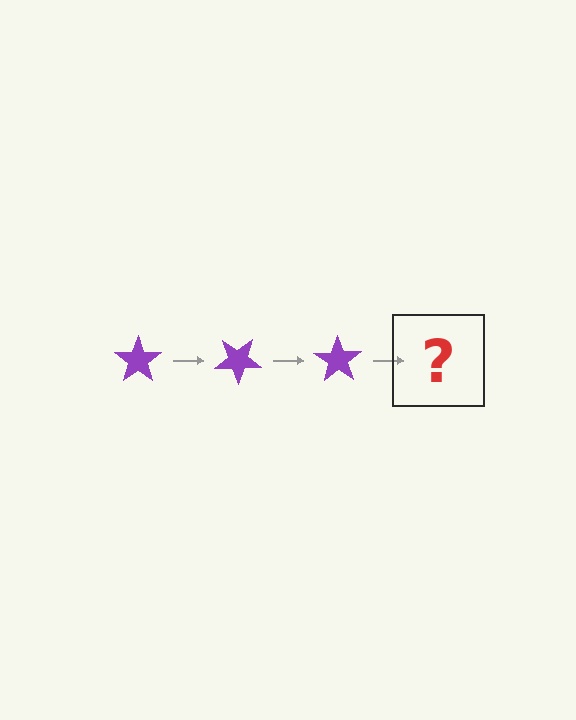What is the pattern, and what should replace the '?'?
The pattern is that the star rotates 35 degrees each step. The '?' should be a purple star rotated 105 degrees.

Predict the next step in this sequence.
The next step is a purple star rotated 105 degrees.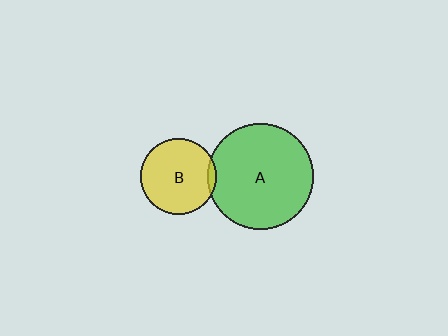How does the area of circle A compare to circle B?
Approximately 1.9 times.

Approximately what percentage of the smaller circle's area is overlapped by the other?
Approximately 5%.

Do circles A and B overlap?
Yes.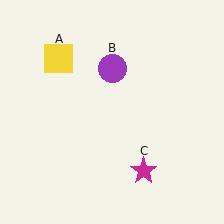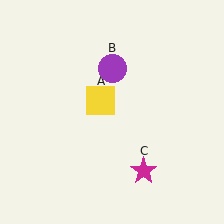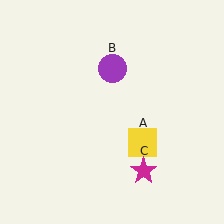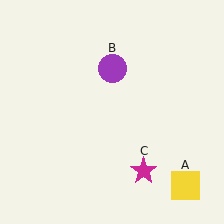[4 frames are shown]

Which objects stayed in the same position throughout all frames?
Purple circle (object B) and magenta star (object C) remained stationary.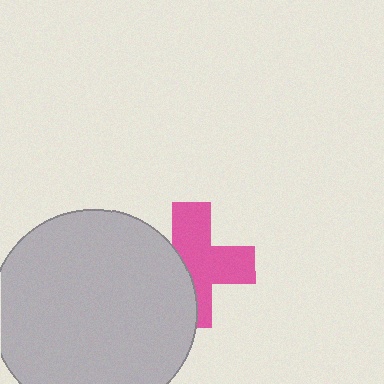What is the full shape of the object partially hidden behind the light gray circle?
The partially hidden object is a pink cross.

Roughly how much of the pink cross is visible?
About half of it is visible (roughly 62%).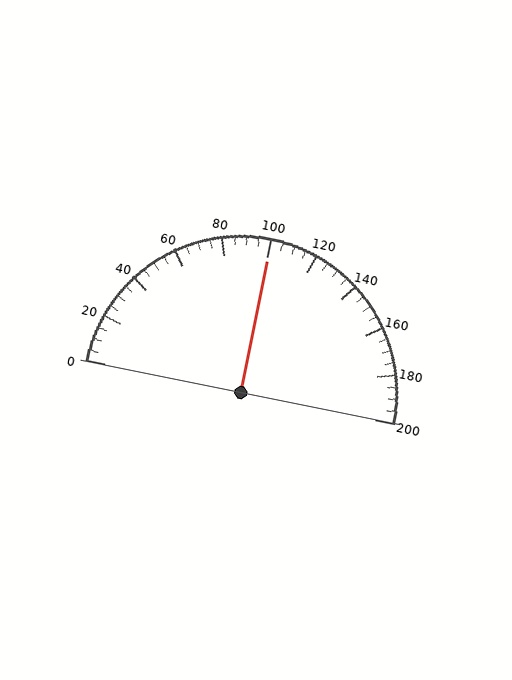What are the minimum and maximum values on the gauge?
The gauge ranges from 0 to 200.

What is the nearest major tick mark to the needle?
The nearest major tick mark is 100.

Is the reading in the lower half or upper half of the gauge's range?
The reading is in the upper half of the range (0 to 200).